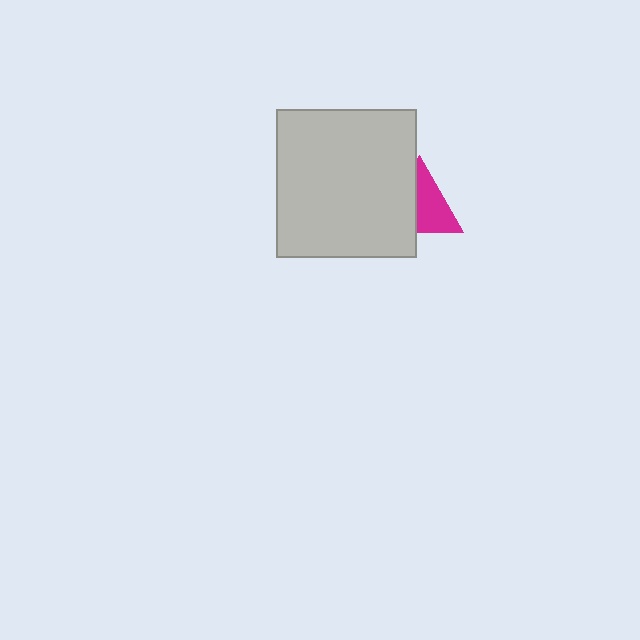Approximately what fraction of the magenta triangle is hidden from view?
Roughly 46% of the magenta triangle is hidden behind the light gray rectangle.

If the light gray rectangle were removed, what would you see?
You would see the complete magenta triangle.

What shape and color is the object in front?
The object in front is a light gray rectangle.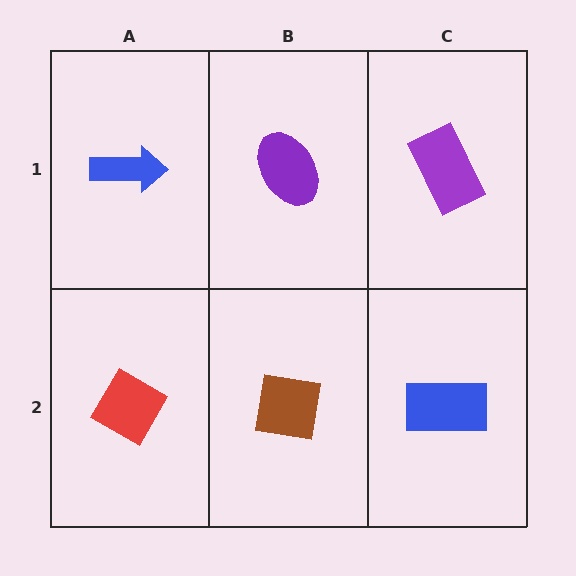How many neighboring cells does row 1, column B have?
3.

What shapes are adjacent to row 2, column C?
A purple rectangle (row 1, column C), a brown square (row 2, column B).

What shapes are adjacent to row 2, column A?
A blue arrow (row 1, column A), a brown square (row 2, column B).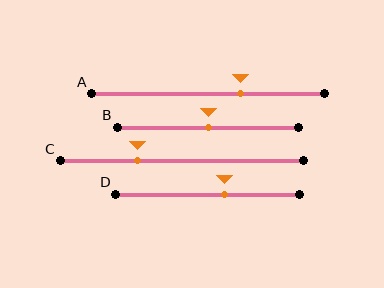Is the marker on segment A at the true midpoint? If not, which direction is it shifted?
No, the marker on segment A is shifted to the right by about 14% of the segment length.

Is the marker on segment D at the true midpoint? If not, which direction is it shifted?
No, the marker on segment D is shifted to the right by about 9% of the segment length.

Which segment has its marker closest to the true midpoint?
Segment B has its marker closest to the true midpoint.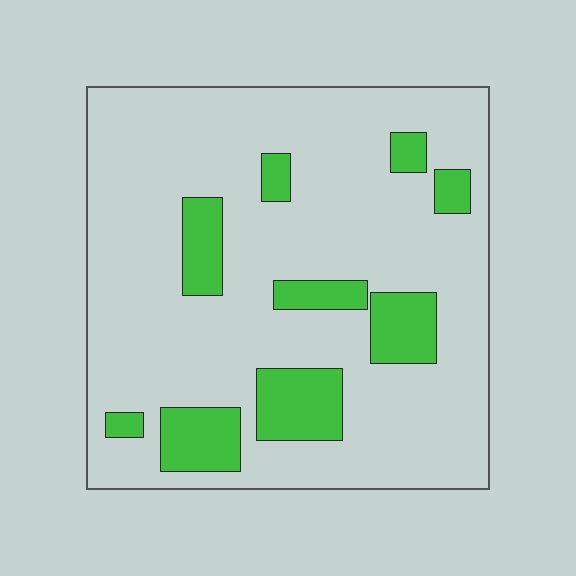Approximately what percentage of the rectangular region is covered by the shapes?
Approximately 20%.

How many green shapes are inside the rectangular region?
9.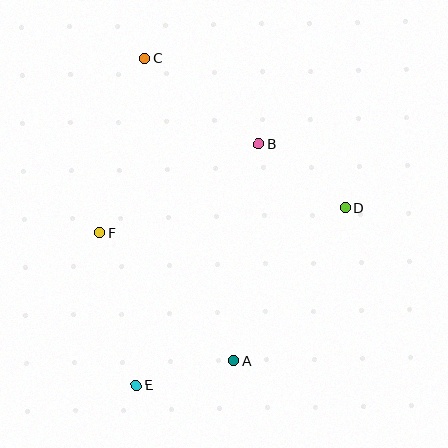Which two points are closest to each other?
Points A and E are closest to each other.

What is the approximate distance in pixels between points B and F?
The distance between B and F is approximately 181 pixels.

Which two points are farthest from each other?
Points C and E are farthest from each other.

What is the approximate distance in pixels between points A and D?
The distance between A and D is approximately 189 pixels.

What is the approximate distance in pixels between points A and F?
The distance between A and F is approximately 185 pixels.